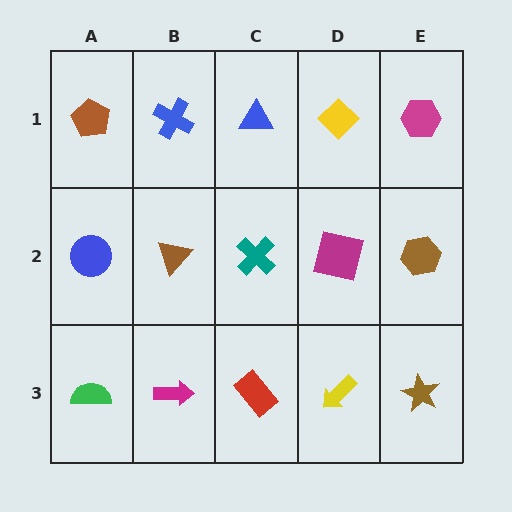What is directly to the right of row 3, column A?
A magenta arrow.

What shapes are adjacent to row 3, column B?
A brown triangle (row 2, column B), a green semicircle (row 3, column A), a red rectangle (row 3, column C).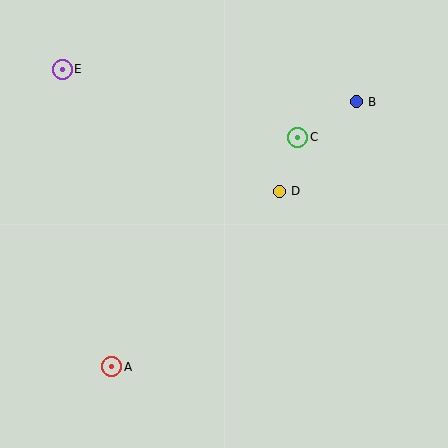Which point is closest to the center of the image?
Point D at (279, 191) is closest to the center.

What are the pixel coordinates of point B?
Point B is at (356, 102).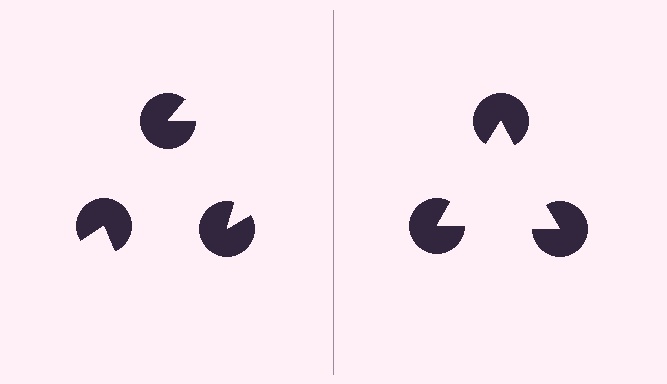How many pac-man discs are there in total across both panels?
6 — 3 on each side.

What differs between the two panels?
The pac-man discs are positioned identically on both sides; only the wedge orientations differ. On the right they align to a triangle; on the left they are misaligned.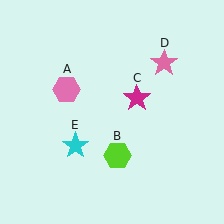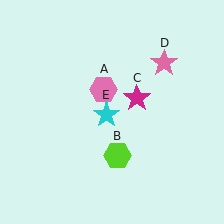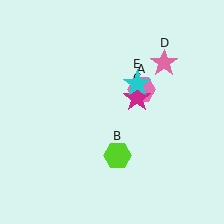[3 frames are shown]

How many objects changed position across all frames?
2 objects changed position: pink hexagon (object A), cyan star (object E).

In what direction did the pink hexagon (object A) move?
The pink hexagon (object A) moved right.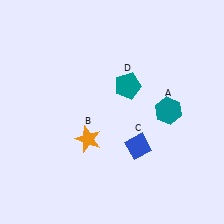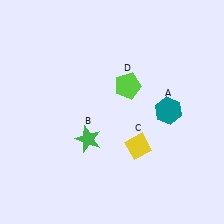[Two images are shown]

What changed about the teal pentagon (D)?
In Image 1, D is teal. In Image 2, it changed to lime.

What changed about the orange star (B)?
In Image 1, B is orange. In Image 2, it changed to green.